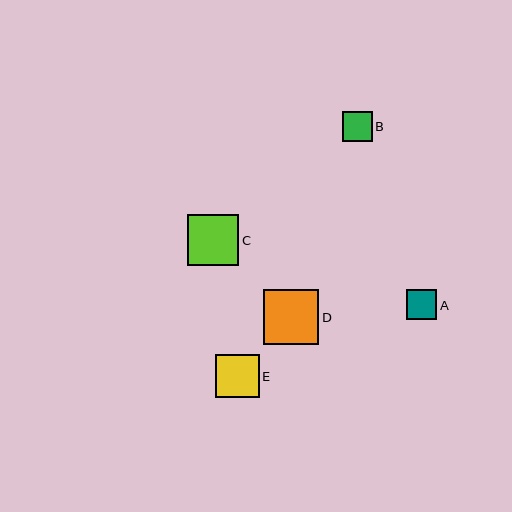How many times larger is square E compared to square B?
Square E is approximately 1.5 times the size of square B.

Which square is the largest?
Square D is the largest with a size of approximately 55 pixels.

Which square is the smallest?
Square B is the smallest with a size of approximately 29 pixels.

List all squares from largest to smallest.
From largest to smallest: D, C, E, A, B.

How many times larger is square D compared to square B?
Square D is approximately 1.9 times the size of square B.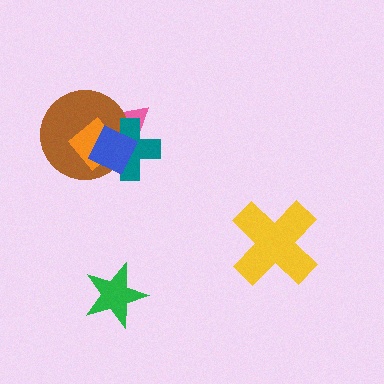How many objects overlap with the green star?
0 objects overlap with the green star.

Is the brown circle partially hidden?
Yes, it is partially covered by another shape.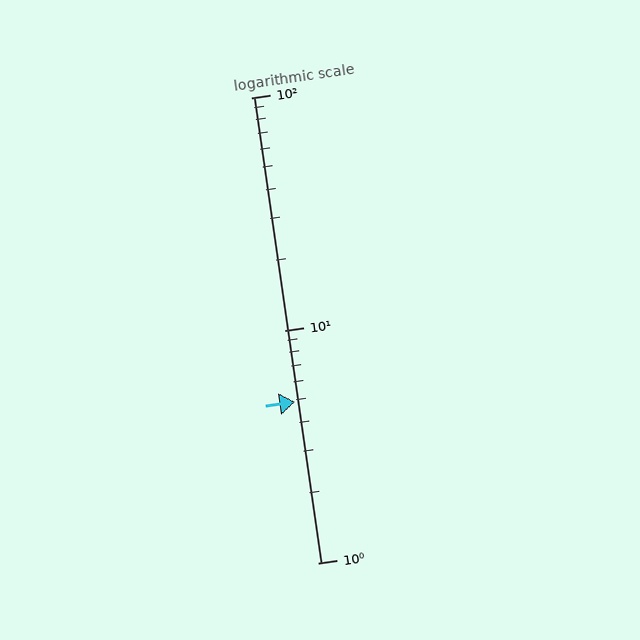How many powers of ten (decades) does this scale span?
The scale spans 2 decades, from 1 to 100.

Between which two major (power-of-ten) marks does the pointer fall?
The pointer is between 1 and 10.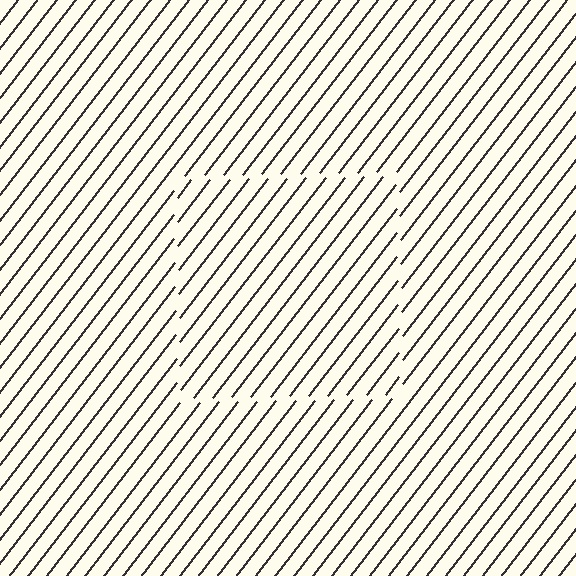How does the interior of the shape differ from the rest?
The interior of the shape contains the same grating, shifted by half a period — the contour is defined by the phase discontinuity where line-ends from the inner and outer gratings abut.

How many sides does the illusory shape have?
4 sides — the line-ends trace a square.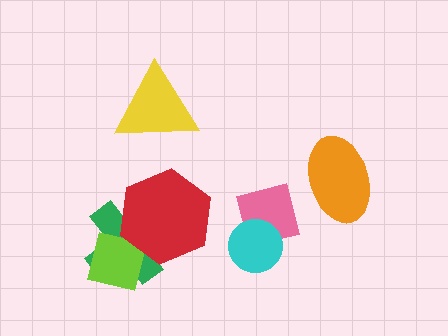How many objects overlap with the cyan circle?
1 object overlaps with the cyan circle.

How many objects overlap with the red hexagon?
2 objects overlap with the red hexagon.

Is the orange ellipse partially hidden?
No, no other shape covers it.